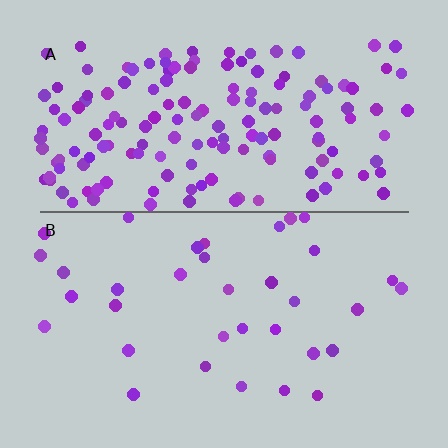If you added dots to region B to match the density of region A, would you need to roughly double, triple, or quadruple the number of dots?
Approximately quadruple.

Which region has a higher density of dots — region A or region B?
A (the top).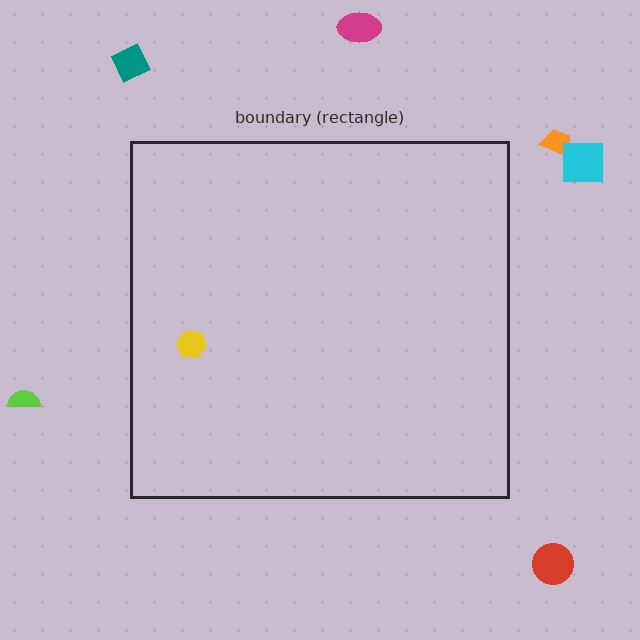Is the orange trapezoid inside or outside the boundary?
Outside.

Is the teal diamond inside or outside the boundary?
Outside.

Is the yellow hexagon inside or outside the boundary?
Inside.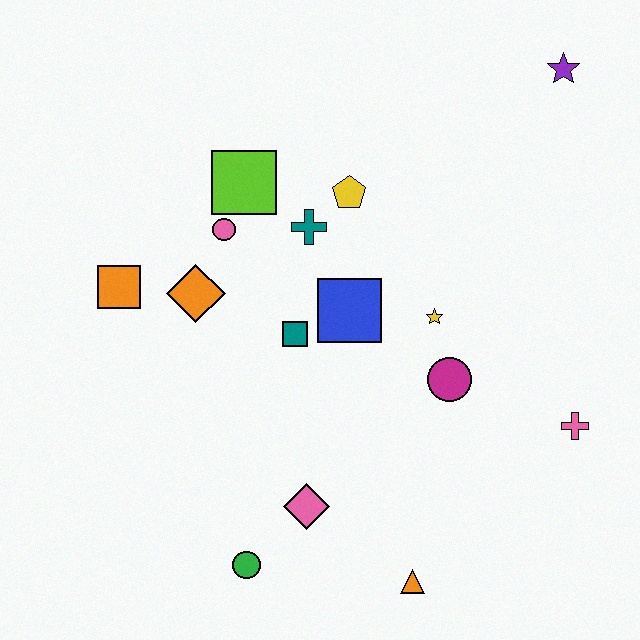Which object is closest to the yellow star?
The magenta circle is closest to the yellow star.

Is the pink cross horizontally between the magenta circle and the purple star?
No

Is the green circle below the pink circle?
Yes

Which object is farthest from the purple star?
The green circle is farthest from the purple star.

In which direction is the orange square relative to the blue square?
The orange square is to the left of the blue square.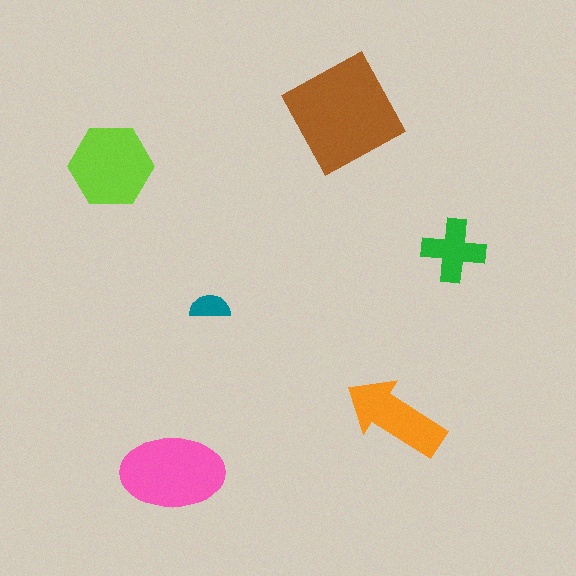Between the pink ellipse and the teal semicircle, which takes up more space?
The pink ellipse.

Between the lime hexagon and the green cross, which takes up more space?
The lime hexagon.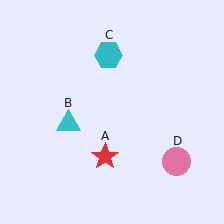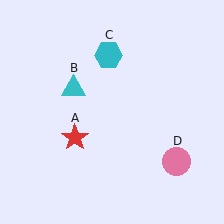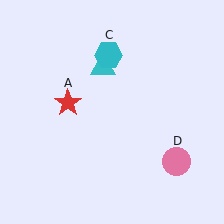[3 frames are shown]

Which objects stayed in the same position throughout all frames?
Cyan hexagon (object C) and pink circle (object D) remained stationary.